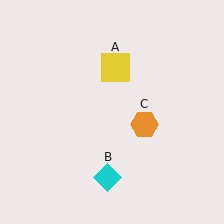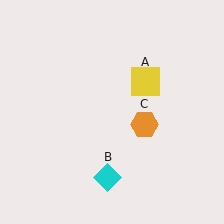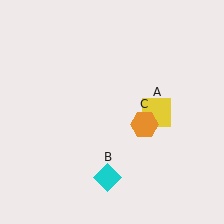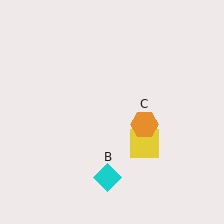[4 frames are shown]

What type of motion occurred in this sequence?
The yellow square (object A) rotated clockwise around the center of the scene.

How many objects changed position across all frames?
1 object changed position: yellow square (object A).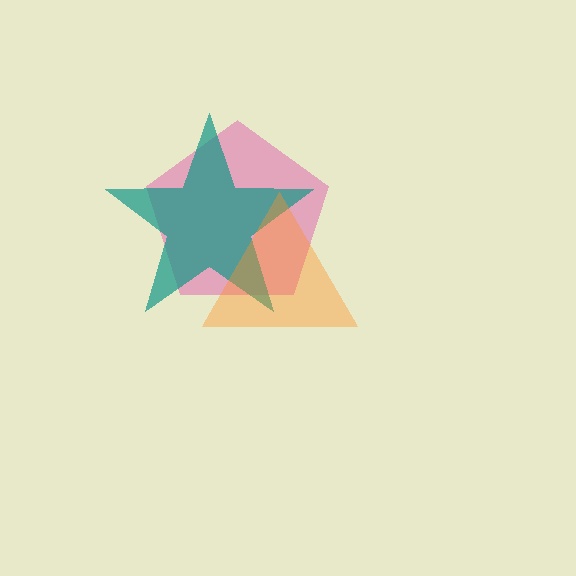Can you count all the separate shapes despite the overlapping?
Yes, there are 3 separate shapes.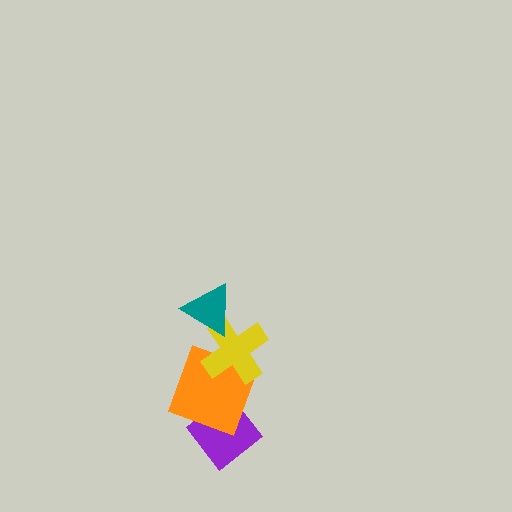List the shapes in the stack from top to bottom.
From top to bottom: the teal triangle, the yellow cross, the orange square, the purple diamond.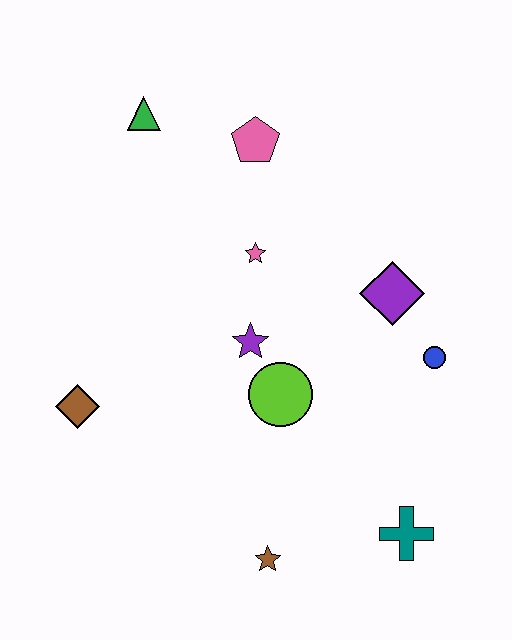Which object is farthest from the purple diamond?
The brown diamond is farthest from the purple diamond.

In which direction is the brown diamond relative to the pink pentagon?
The brown diamond is below the pink pentagon.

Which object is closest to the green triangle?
The pink pentagon is closest to the green triangle.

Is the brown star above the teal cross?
No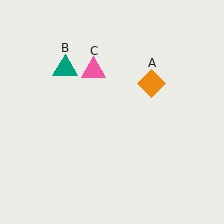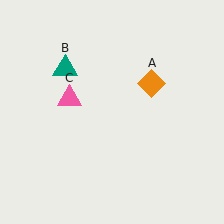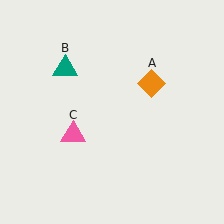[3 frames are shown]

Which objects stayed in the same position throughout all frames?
Orange diamond (object A) and teal triangle (object B) remained stationary.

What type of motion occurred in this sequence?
The pink triangle (object C) rotated counterclockwise around the center of the scene.